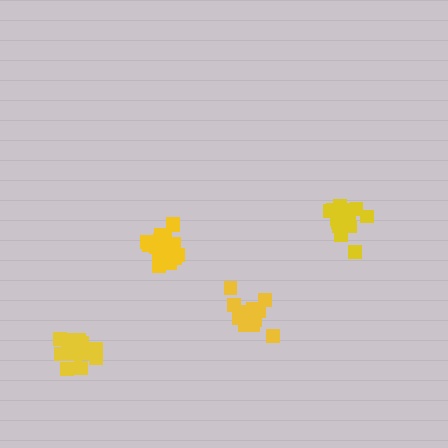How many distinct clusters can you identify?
There are 4 distinct clusters.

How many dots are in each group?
Group 1: 17 dots, Group 2: 15 dots, Group 3: 17 dots, Group 4: 21 dots (70 total).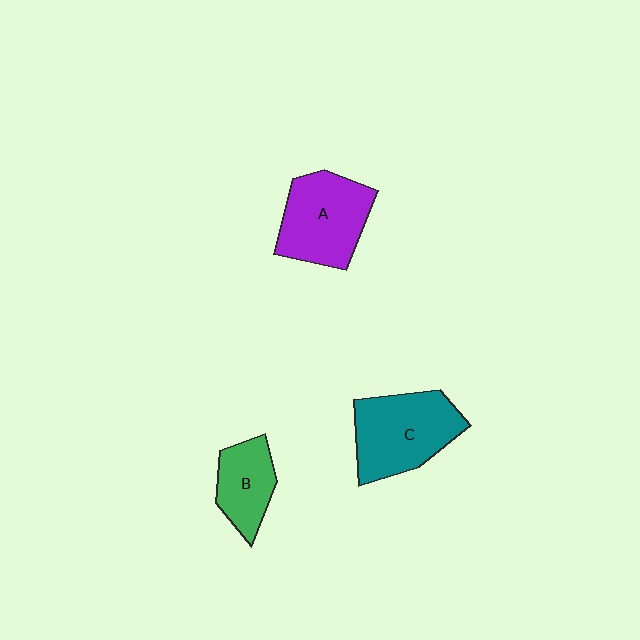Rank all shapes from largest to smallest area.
From largest to smallest: C (teal), A (purple), B (green).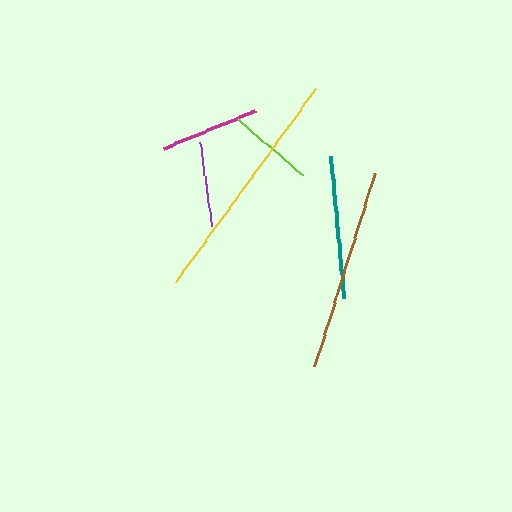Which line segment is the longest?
The yellow line is the longest at approximately 238 pixels.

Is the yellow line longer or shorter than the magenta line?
The yellow line is longer than the magenta line.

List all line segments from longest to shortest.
From longest to shortest: yellow, brown, teal, magenta, purple, lime.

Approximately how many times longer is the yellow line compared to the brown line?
The yellow line is approximately 1.2 times the length of the brown line.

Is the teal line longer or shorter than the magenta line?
The teal line is longer than the magenta line.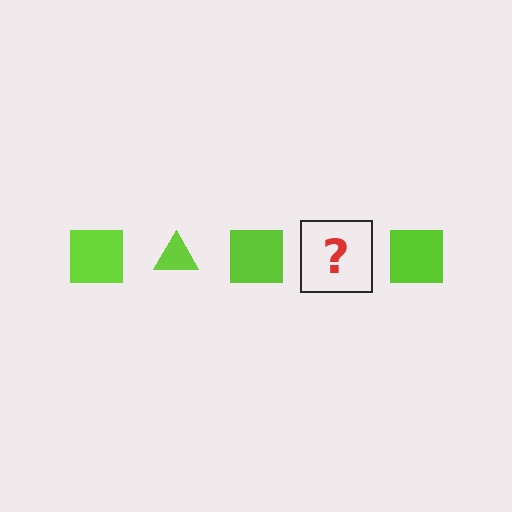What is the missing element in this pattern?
The missing element is a lime triangle.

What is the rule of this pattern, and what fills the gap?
The rule is that the pattern cycles through square, triangle shapes in lime. The gap should be filled with a lime triangle.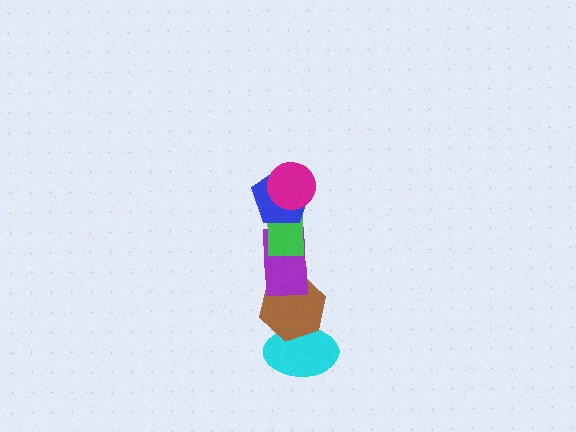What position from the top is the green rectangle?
The green rectangle is 3rd from the top.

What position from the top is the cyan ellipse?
The cyan ellipse is 6th from the top.